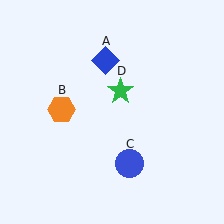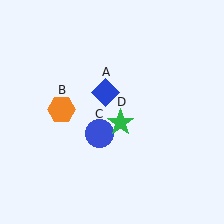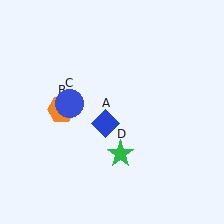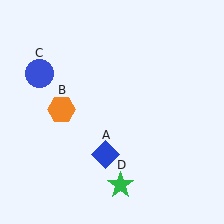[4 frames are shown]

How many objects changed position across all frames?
3 objects changed position: blue diamond (object A), blue circle (object C), green star (object D).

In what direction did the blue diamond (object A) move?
The blue diamond (object A) moved down.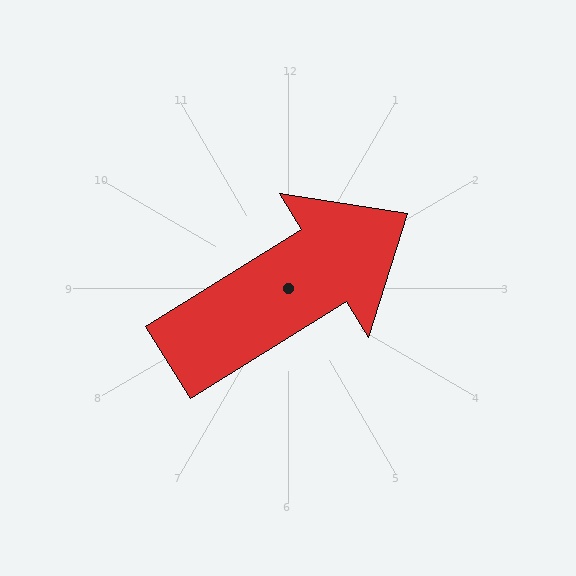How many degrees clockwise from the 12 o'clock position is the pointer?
Approximately 58 degrees.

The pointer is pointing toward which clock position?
Roughly 2 o'clock.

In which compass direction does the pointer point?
Northeast.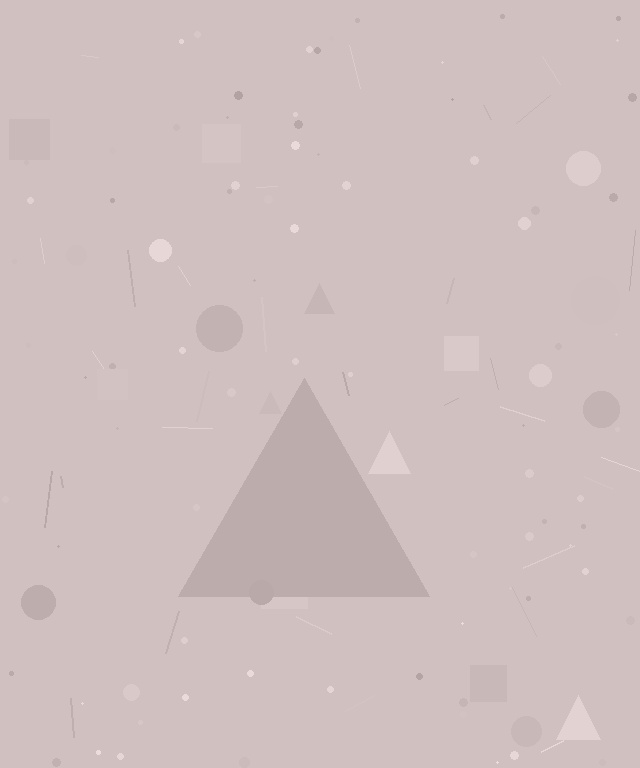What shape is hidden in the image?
A triangle is hidden in the image.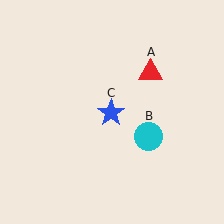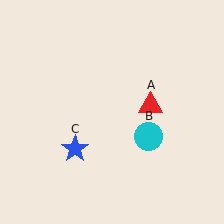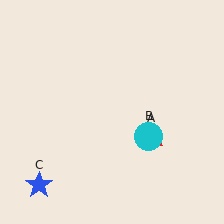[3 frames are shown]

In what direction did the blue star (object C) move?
The blue star (object C) moved down and to the left.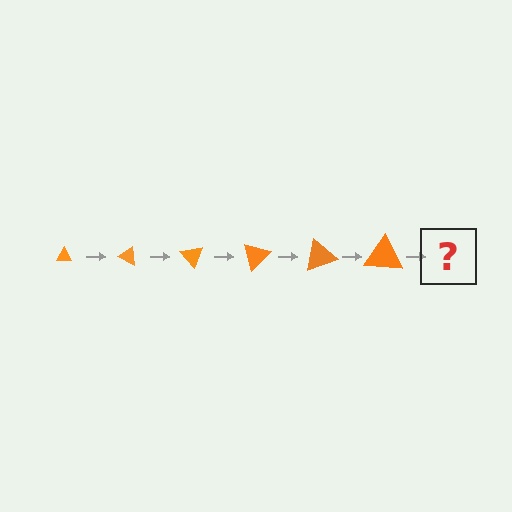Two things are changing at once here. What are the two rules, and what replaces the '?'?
The two rules are that the triangle grows larger each step and it rotates 25 degrees each step. The '?' should be a triangle, larger than the previous one and rotated 150 degrees from the start.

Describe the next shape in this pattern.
It should be a triangle, larger than the previous one and rotated 150 degrees from the start.